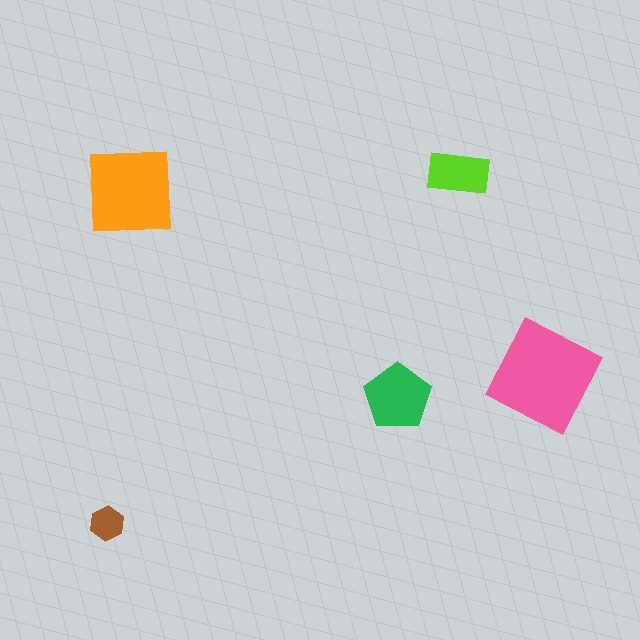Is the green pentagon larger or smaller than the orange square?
Smaller.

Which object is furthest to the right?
The pink square is rightmost.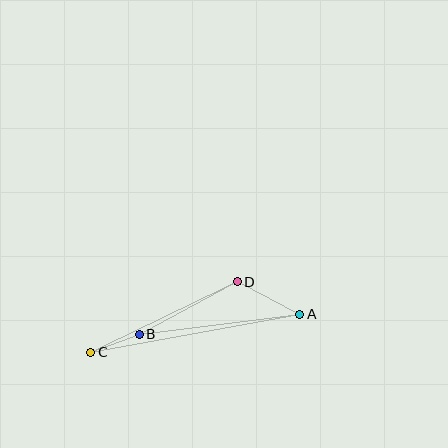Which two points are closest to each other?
Points B and C are closest to each other.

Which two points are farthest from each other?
Points A and C are farthest from each other.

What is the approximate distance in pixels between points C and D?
The distance between C and D is approximately 162 pixels.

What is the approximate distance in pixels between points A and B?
The distance between A and B is approximately 162 pixels.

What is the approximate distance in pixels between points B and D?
The distance between B and D is approximately 111 pixels.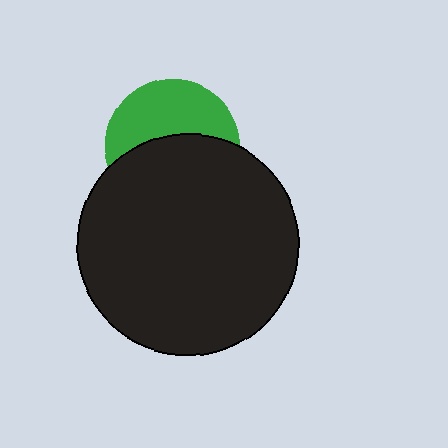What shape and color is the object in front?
The object in front is a black circle.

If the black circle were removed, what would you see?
You would see the complete green circle.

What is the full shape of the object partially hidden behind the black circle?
The partially hidden object is a green circle.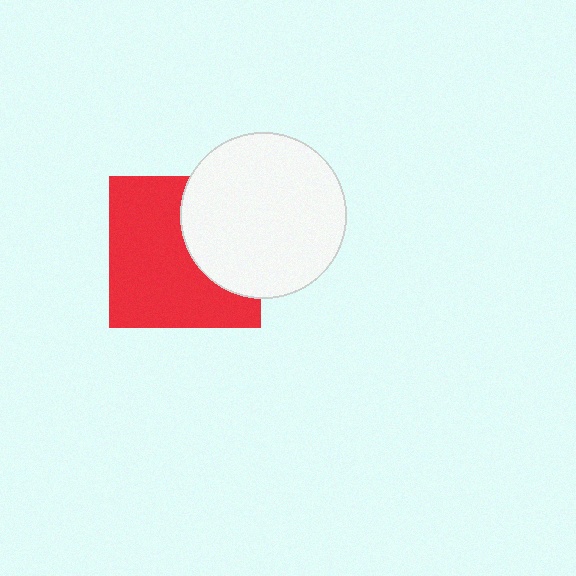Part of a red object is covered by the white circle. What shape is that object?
It is a square.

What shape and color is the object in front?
The object in front is a white circle.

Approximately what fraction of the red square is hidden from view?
Roughly 36% of the red square is hidden behind the white circle.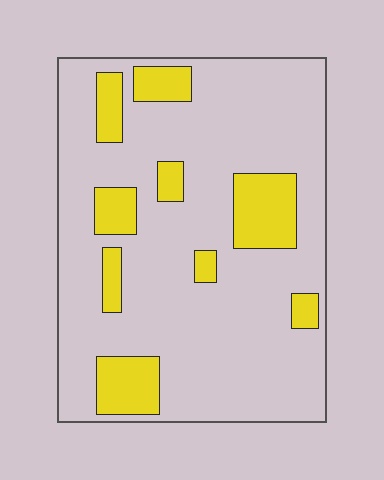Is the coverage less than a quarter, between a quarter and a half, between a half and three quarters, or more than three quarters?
Less than a quarter.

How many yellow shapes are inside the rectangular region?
9.